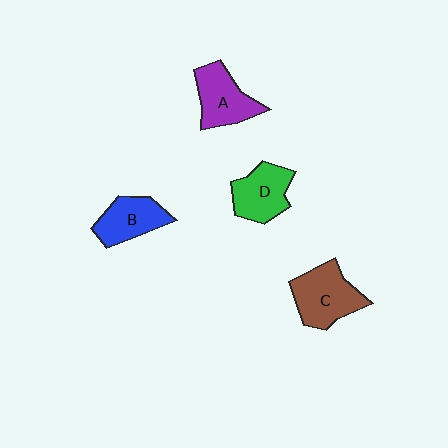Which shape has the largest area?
Shape C (brown).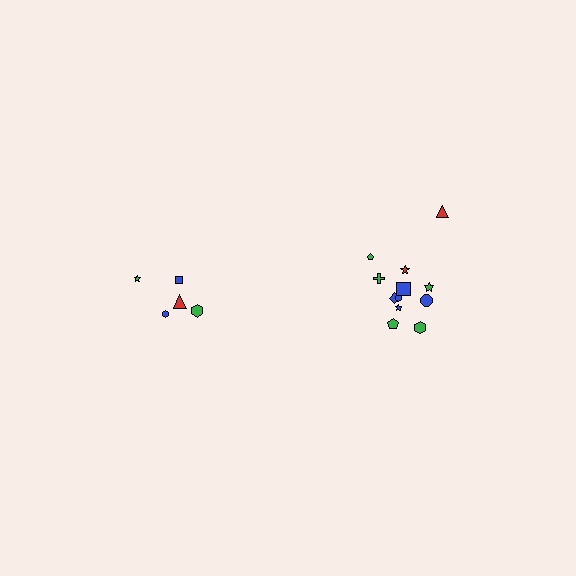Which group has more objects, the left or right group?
The right group.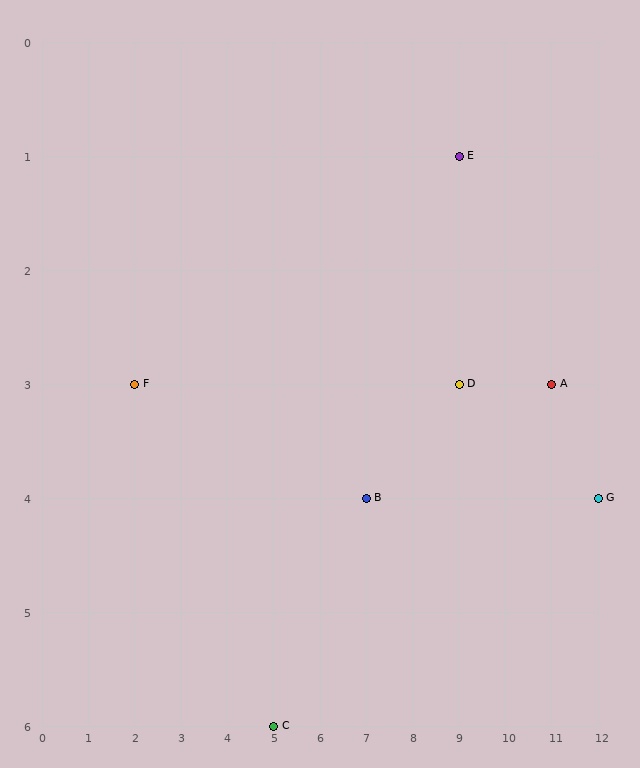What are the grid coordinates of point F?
Point F is at grid coordinates (2, 3).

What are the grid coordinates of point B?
Point B is at grid coordinates (7, 4).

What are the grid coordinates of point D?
Point D is at grid coordinates (9, 3).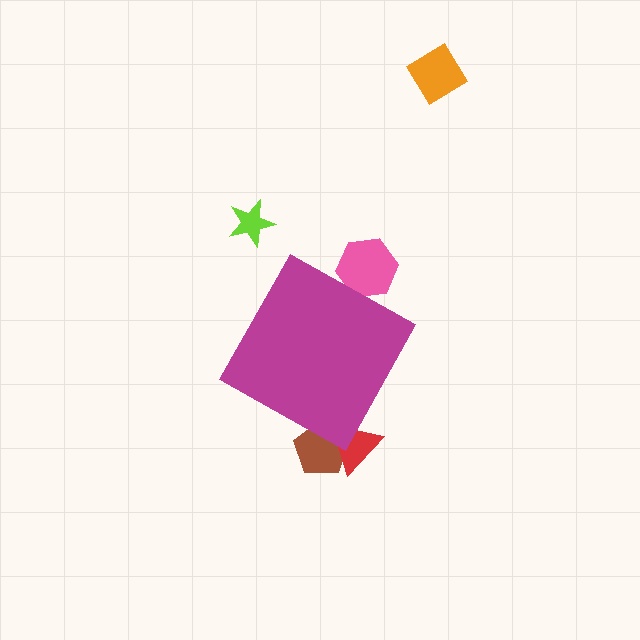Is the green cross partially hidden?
Yes, the green cross is partially hidden behind the magenta diamond.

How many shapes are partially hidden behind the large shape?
4 shapes are partially hidden.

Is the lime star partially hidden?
No, the lime star is fully visible.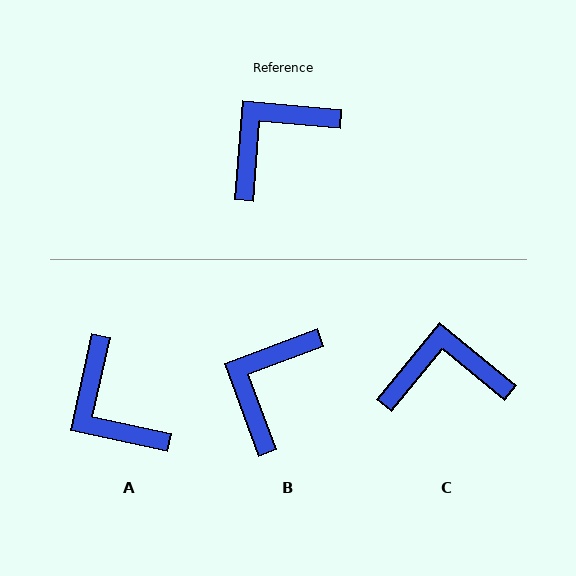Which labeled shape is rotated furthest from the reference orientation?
A, about 82 degrees away.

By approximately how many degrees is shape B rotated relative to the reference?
Approximately 25 degrees counter-clockwise.